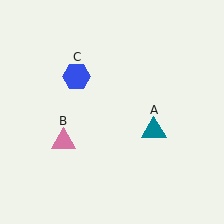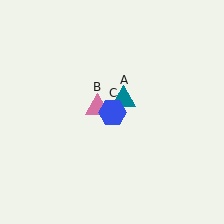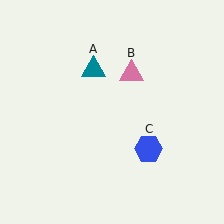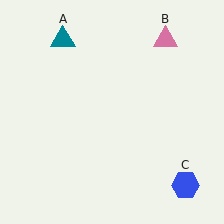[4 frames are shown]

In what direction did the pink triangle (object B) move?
The pink triangle (object B) moved up and to the right.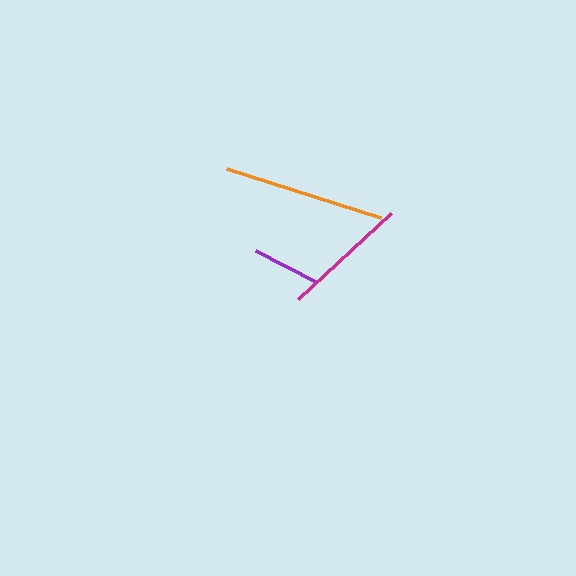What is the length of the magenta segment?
The magenta segment is approximately 127 pixels long.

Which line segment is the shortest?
The purple line is the shortest at approximately 68 pixels.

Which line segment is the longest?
The orange line is the longest at approximately 161 pixels.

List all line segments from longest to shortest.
From longest to shortest: orange, magenta, purple.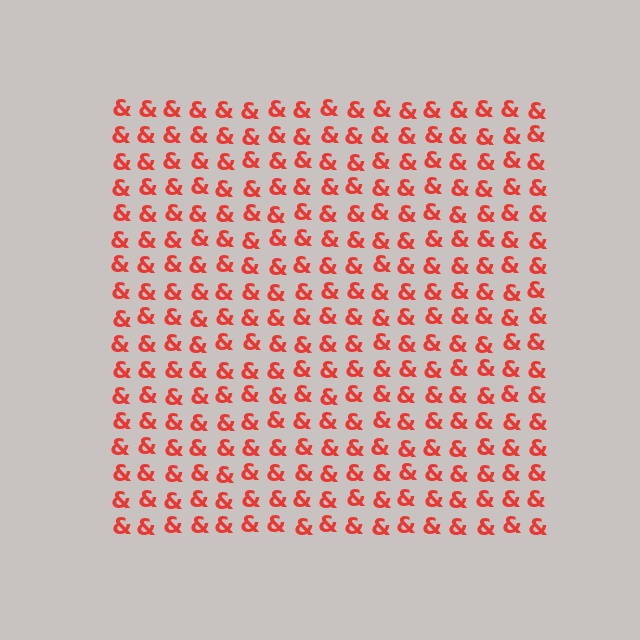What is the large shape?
The large shape is a square.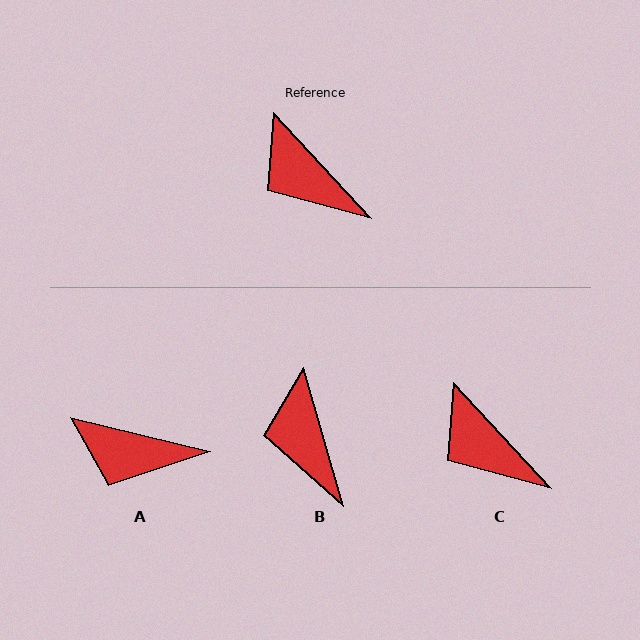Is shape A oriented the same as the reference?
No, it is off by about 33 degrees.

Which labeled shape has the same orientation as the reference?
C.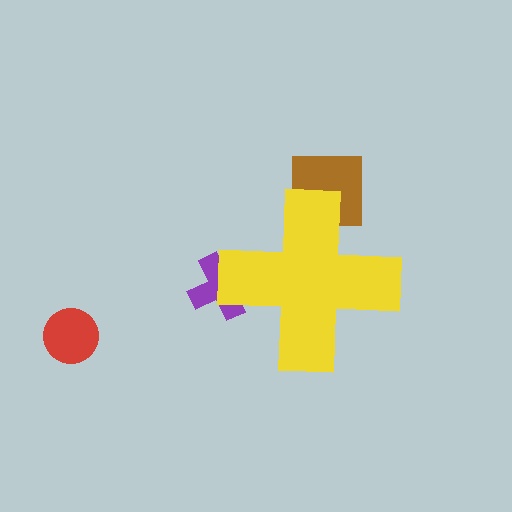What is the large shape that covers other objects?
A yellow cross.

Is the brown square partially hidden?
Yes, the brown square is partially hidden behind the yellow cross.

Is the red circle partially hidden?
No, the red circle is fully visible.